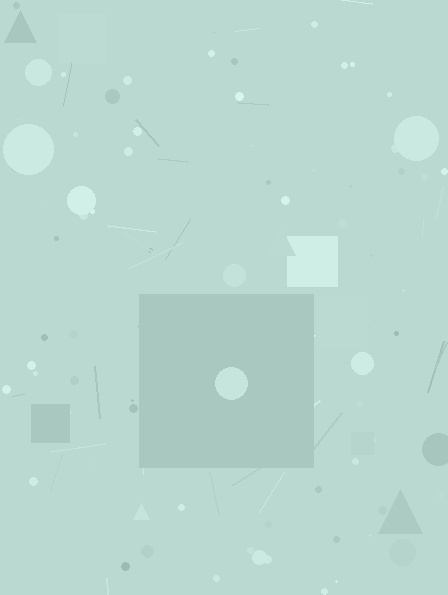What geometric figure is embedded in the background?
A square is embedded in the background.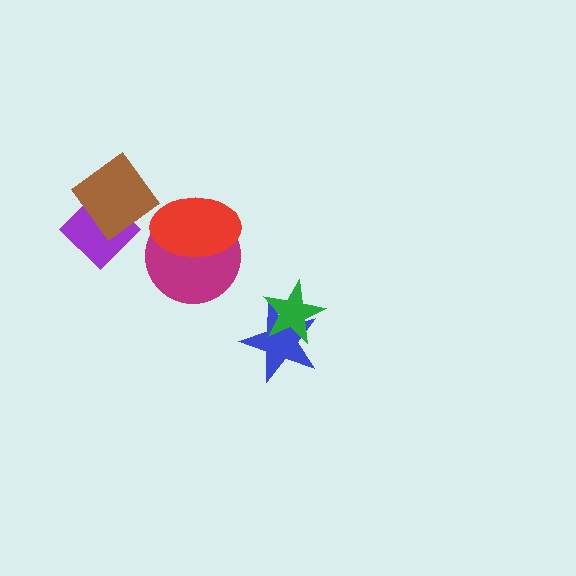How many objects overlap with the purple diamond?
1 object overlaps with the purple diamond.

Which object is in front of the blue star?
The green star is in front of the blue star.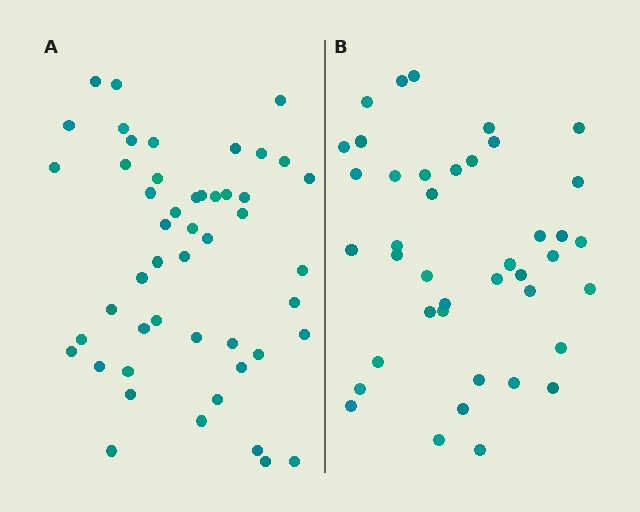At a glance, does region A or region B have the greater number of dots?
Region A (the left region) has more dots.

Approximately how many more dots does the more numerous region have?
Region A has roughly 8 or so more dots than region B.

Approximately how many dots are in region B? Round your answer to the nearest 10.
About 40 dots. (The exact count is 41, which rounds to 40.)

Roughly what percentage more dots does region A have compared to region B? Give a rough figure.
About 20% more.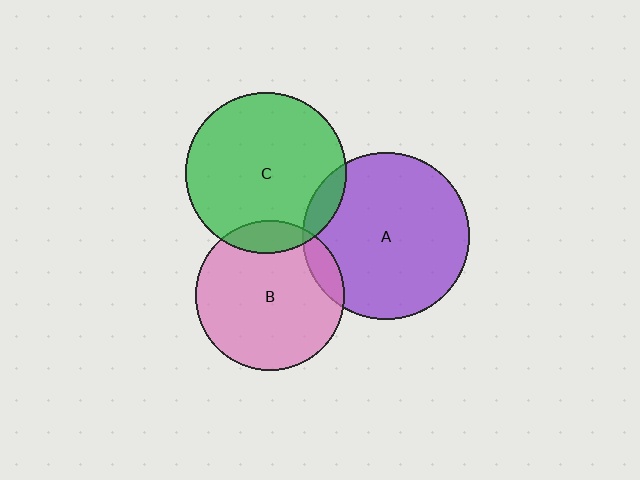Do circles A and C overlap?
Yes.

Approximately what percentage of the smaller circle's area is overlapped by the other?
Approximately 10%.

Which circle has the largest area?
Circle A (purple).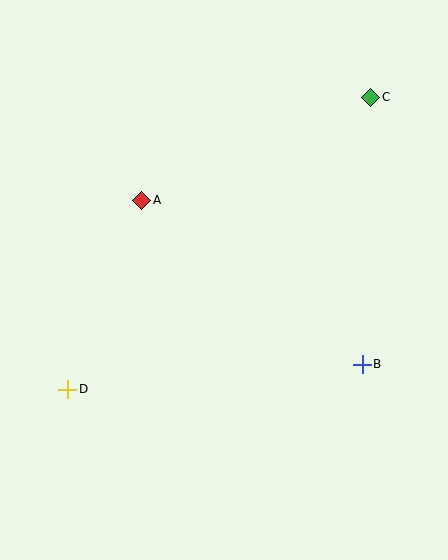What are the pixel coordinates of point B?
Point B is at (362, 364).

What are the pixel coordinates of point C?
Point C is at (371, 97).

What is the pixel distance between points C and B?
The distance between C and B is 267 pixels.